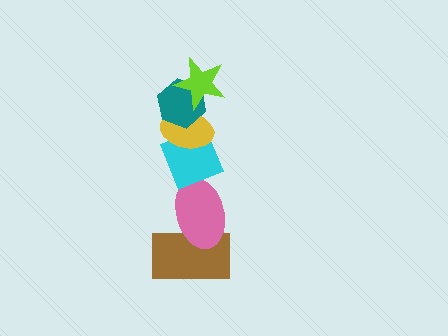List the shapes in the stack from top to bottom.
From top to bottom: the lime star, the teal hexagon, the yellow ellipse, the cyan diamond, the pink ellipse, the brown rectangle.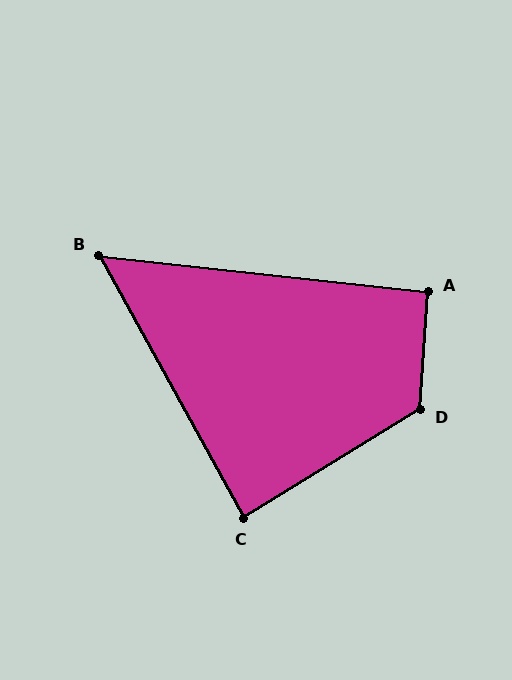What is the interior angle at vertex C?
Approximately 87 degrees (approximately right).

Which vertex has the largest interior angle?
D, at approximately 125 degrees.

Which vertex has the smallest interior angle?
B, at approximately 55 degrees.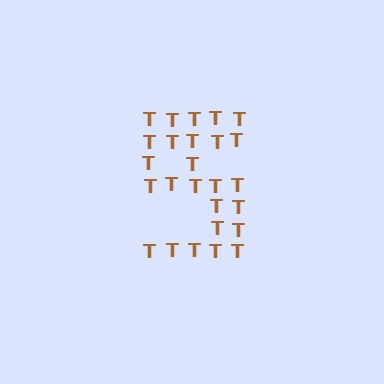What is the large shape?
The large shape is the digit 5.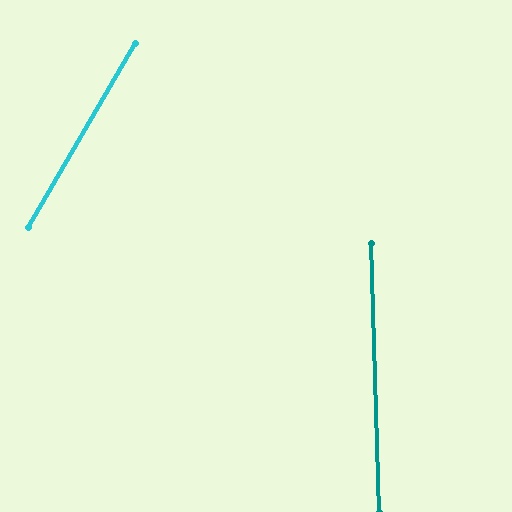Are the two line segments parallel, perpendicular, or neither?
Neither parallel nor perpendicular — they differ by about 32°.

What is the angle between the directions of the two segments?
Approximately 32 degrees.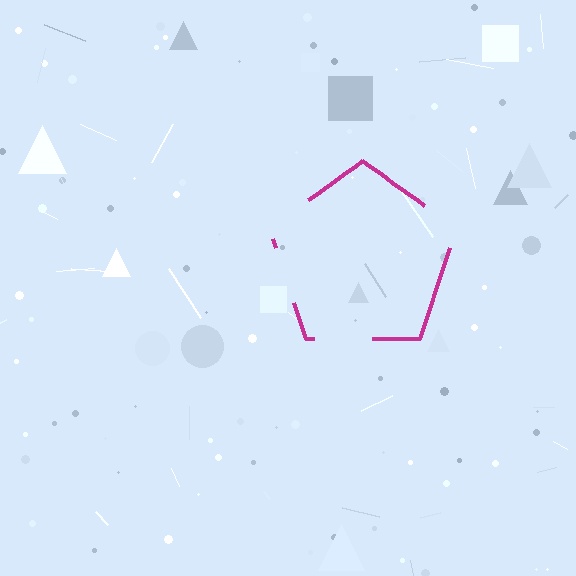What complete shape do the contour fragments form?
The contour fragments form a pentagon.